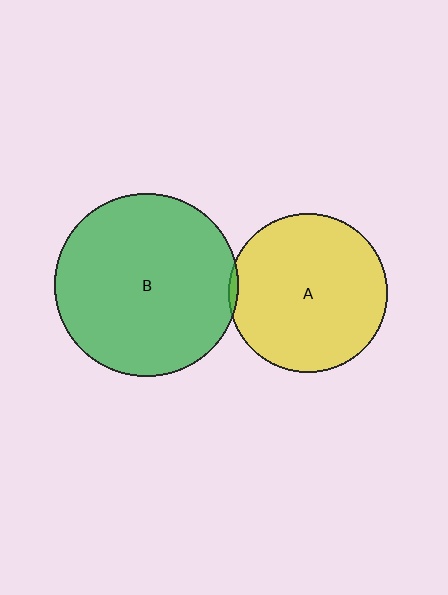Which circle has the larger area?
Circle B (green).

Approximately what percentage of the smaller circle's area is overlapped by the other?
Approximately 5%.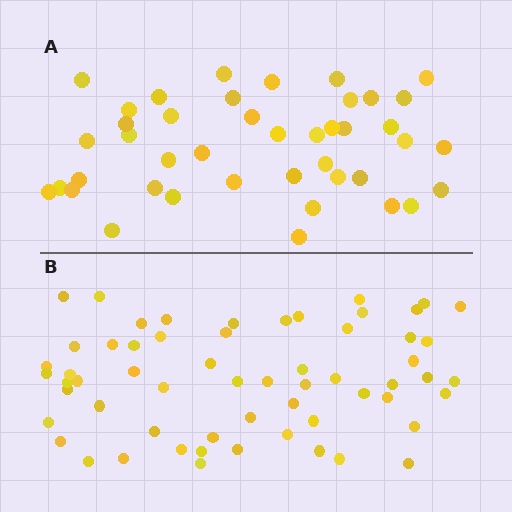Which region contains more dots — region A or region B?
Region B (the bottom region) has more dots.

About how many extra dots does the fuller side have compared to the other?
Region B has approximately 20 more dots than region A.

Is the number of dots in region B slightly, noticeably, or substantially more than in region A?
Region B has noticeably more, but not dramatically so. The ratio is roughly 1.4 to 1.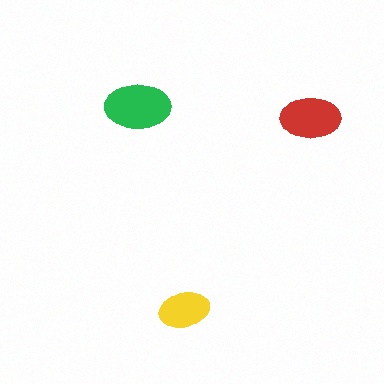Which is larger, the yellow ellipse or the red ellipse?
The red one.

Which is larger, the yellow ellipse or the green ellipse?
The green one.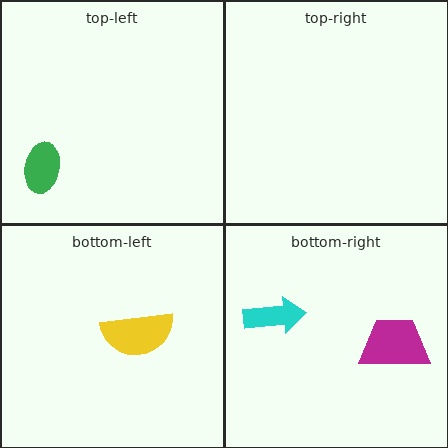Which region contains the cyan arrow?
The bottom-right region.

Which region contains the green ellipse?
The top-left region.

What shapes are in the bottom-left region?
The yellow semicircle.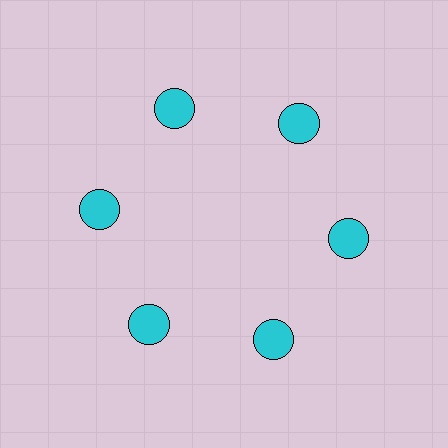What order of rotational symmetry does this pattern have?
This pattern has 6-fold rotational symmetry.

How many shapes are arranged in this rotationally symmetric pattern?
There are 6 shapes, arranged in 6 groups of 1.